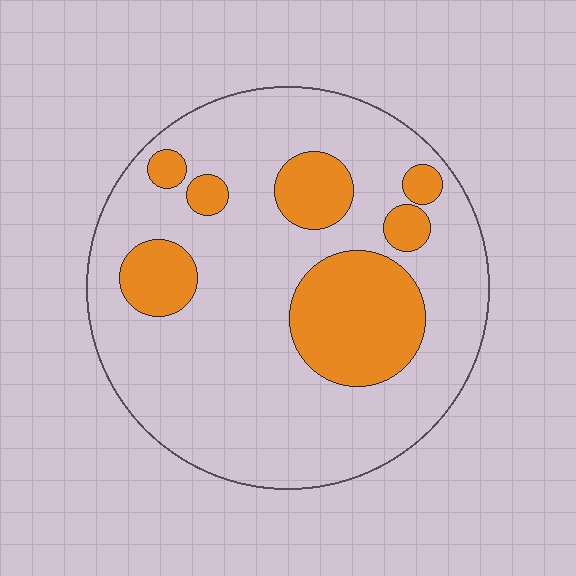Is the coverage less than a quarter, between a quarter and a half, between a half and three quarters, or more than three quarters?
Less than a quarter.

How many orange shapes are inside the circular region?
7.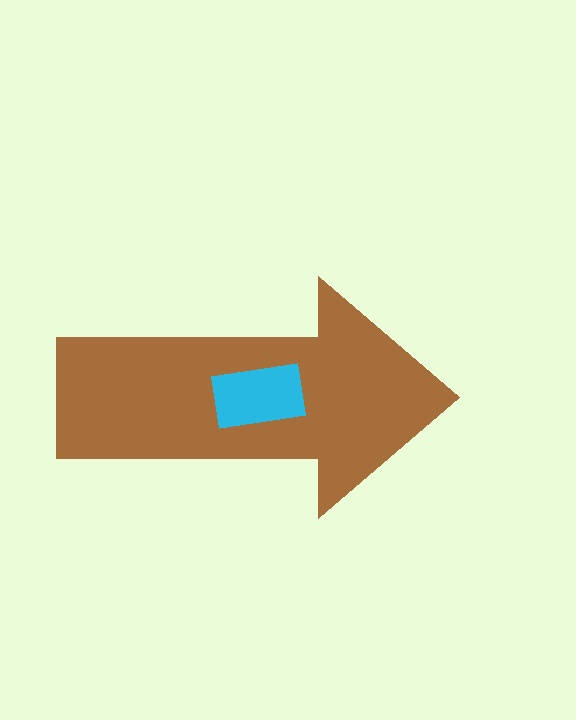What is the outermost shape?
The brown arrow.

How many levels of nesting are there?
2.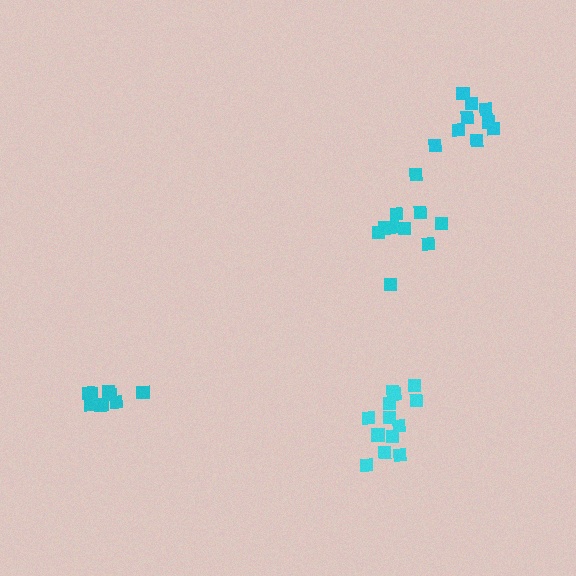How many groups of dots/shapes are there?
There are 4 groups.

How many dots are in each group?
Group 1: 9 dots, Group 2: 10 dots, Group 3: 13 dots, Group 4: 9 dots (41 total).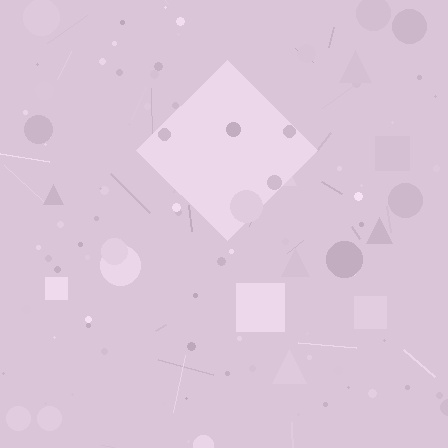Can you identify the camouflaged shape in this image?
The camouflaged shape is a diamond.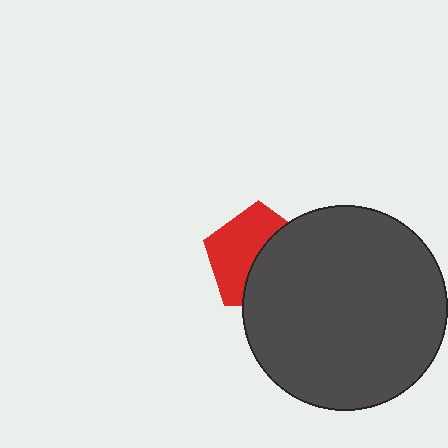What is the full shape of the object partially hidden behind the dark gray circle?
The partially hidden object is a red pentagon.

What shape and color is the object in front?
The object in front is a dark gray circle.